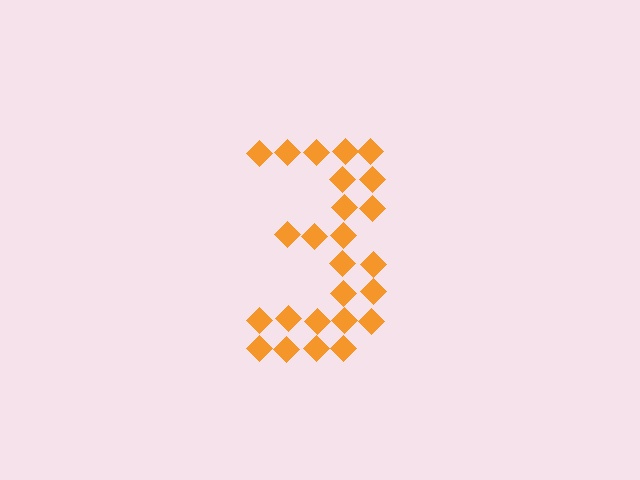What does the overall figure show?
The overall figure shows the digit 3.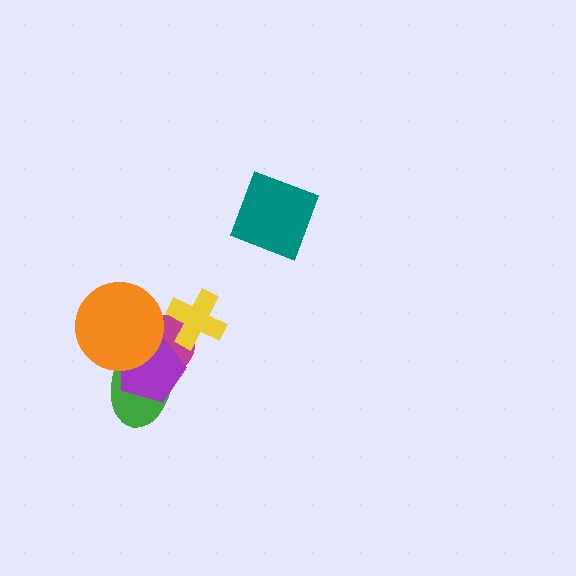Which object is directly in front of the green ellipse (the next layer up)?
The purple pentagon is directly in front of the green ellipse.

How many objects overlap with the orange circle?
3 objects overlap with the orange circle.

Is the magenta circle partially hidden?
Yes, it is partially covered by another shape.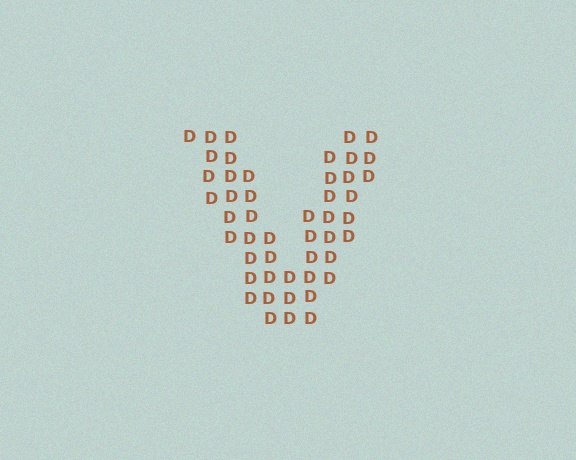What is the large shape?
The large shape is the letter V.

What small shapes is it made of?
It is made of small letter D's.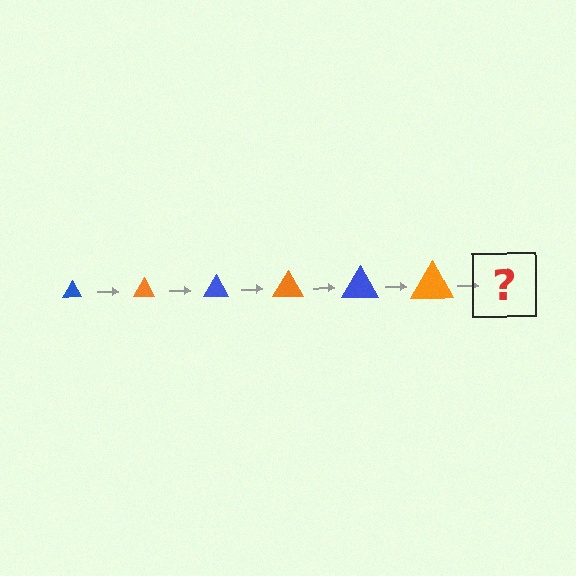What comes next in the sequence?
The next element should be a blue triangle, larger than the previous one.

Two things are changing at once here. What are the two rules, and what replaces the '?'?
The two rules are that the triangle grows larger each step and the color cycles through blue and orange. The '?' should be a blue triangle, larger than the previous one.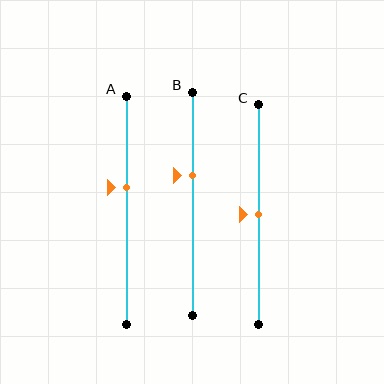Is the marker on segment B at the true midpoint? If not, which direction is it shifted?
No, the marker on segment B is shifted upward by about 13% of the segment length.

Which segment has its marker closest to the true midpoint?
Segment C has its marker closest to the true midpoint.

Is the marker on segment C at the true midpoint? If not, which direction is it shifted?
Yes, the marker on segment C is at the true midpoint.